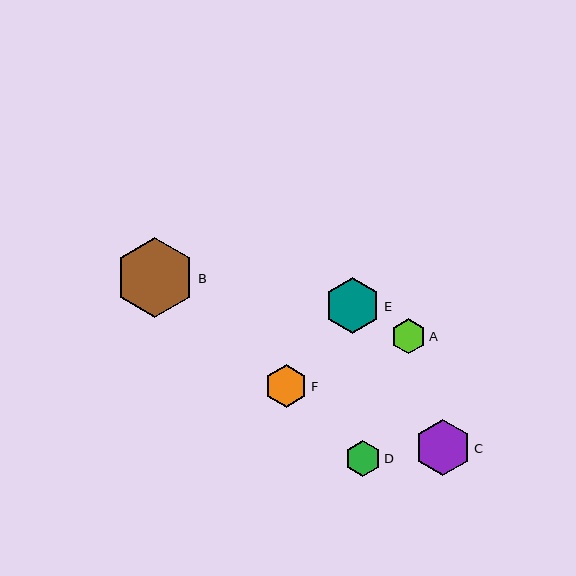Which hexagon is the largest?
Hexagon B is the largest with a size of approximately 80 pixels.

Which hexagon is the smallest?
Hexagon A is the smallest with a size of approximately 35 pixels.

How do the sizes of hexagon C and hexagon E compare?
Hexagon C and hexagon E are approximately the same size.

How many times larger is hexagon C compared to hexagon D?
Hexagon C is approximately 1.6 times the size of hexagon D.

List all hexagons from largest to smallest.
From largest to smallest: B, C, E, F, D, A.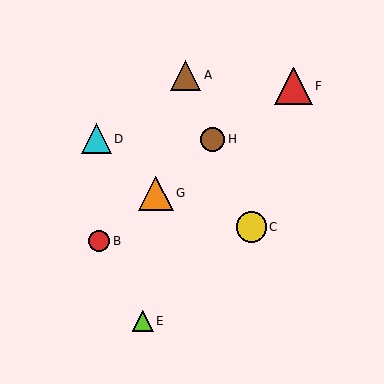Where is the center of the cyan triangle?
The center of the cyan triangle is at (96, 139).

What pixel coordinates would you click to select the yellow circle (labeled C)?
Click at (251, 227) to select the yellow circle C.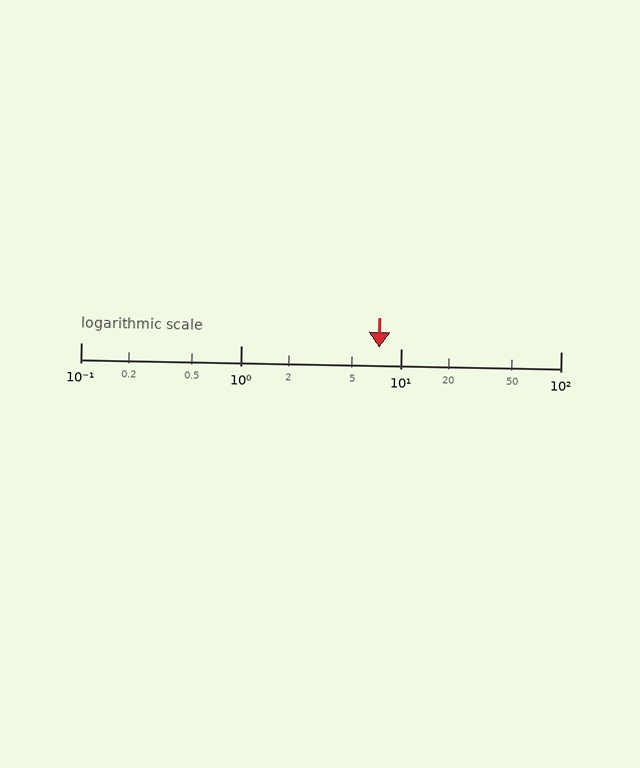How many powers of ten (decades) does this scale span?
The scale spans 3 decades, from 0.1 to 100.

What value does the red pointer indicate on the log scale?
The pointer indicates approximately 7.3.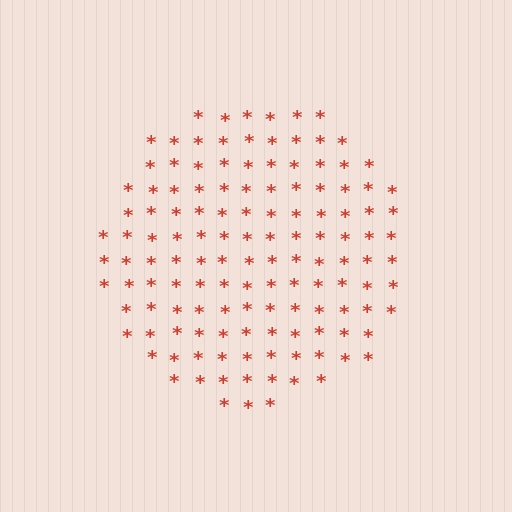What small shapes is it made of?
It is made of small asterisks.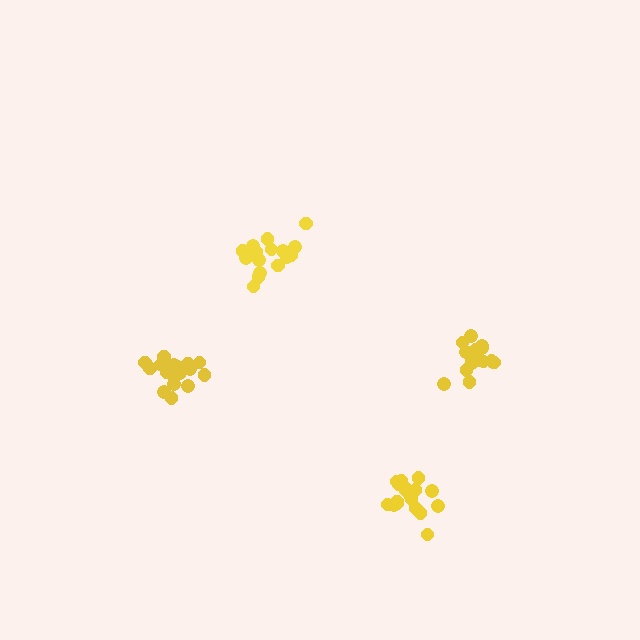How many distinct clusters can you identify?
There are 4 distinct clusters.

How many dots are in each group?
Group 1: 19 dots, Group 2: 16 dots, Group 3: 19 dots, Group 4: 19 dots (73 total).